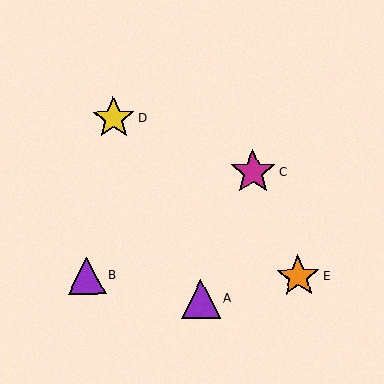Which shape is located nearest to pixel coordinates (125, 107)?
The yellow star (labeled D) at (113, 119) is nearest to that location.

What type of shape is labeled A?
Shape A is a purple triangle.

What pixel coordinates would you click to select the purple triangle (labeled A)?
Click at (201, 299) to select the purple triangle A.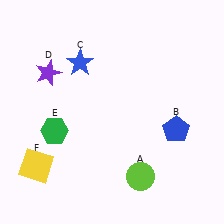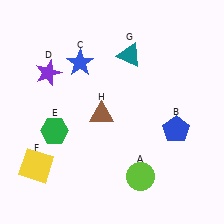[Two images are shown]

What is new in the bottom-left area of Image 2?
A brown triangle (H) was added in the bottom-left area of Image 2.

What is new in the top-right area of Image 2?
A teal triangle (G) was added in the top-right area of Image 2.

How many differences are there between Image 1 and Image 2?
There are 2 differences between the two images.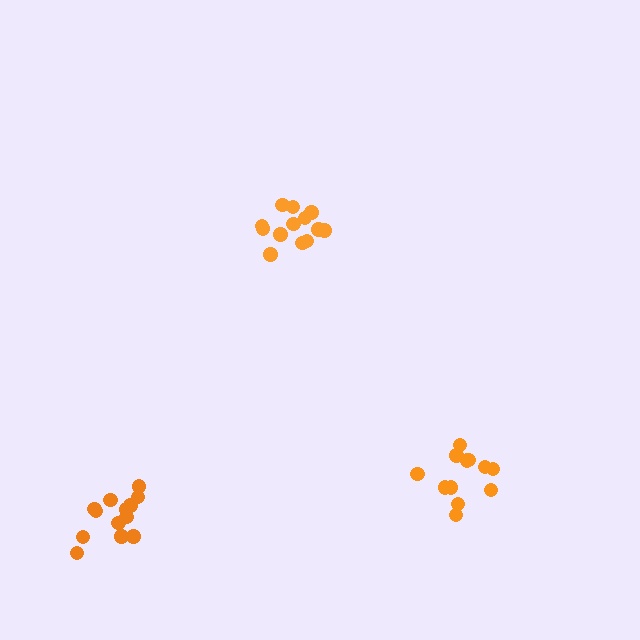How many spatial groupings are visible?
There are 3 spatial groupings.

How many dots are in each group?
Group 1: 13 dots, Group 2: 13 dots, Group 3: 12 dots (38 total).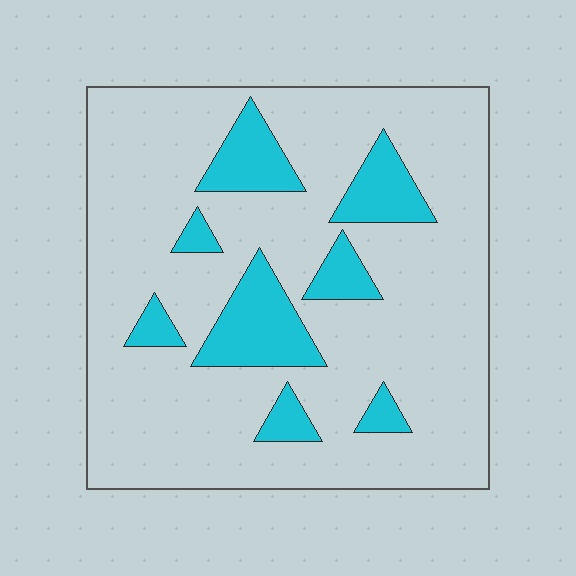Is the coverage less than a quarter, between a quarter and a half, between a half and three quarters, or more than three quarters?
Less than a quarter.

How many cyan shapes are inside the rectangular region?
8.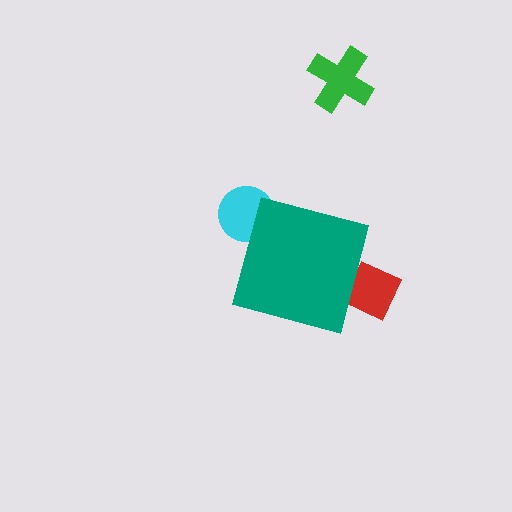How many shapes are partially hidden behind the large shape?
3 shapes are partially hidden.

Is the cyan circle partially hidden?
Yes, the cyan circle is partially hidden behind the teal square.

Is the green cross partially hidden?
No, the green cross is fully visible.